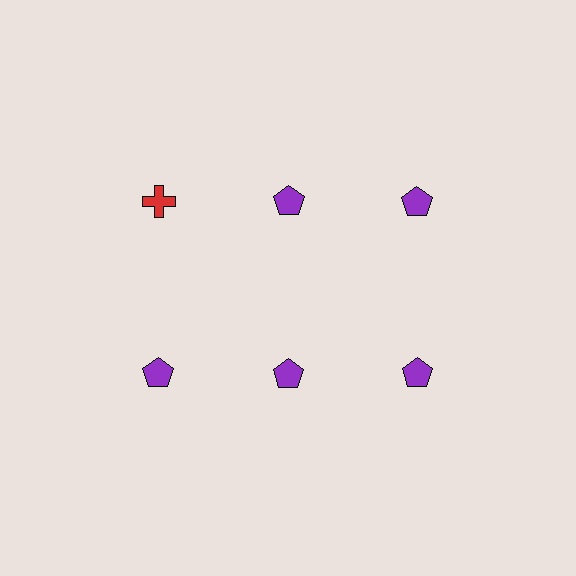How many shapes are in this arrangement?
There are 6 shapes arranged in a grid pattern.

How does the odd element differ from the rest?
It differs in both color (red instead of purple) and shape (cross instead of pentagon).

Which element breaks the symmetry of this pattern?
The red cross in the top row, leftmost column breaks the symmetry. All other shapes are purple pentagons.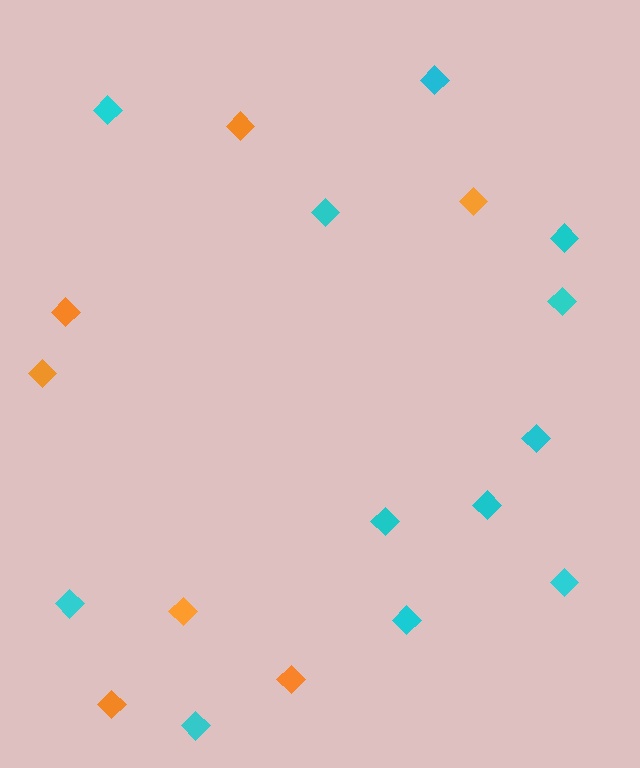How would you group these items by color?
There are 2 groups: one group of cyan diamonds (12) and one group of orange diamonds (7).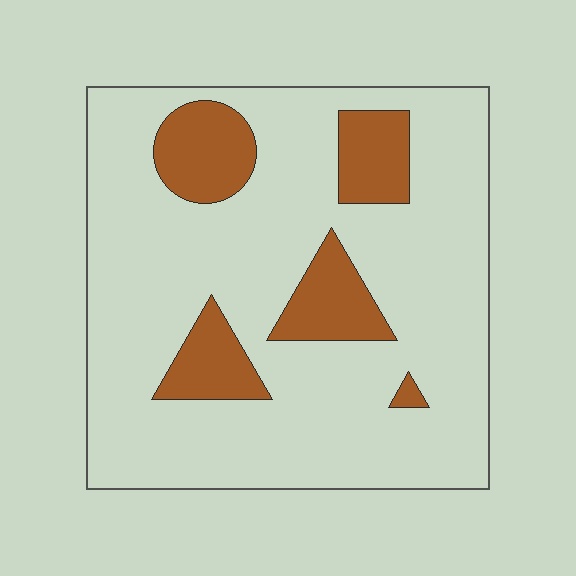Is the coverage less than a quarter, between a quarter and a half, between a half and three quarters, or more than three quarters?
Less than a quarter.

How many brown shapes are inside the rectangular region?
5.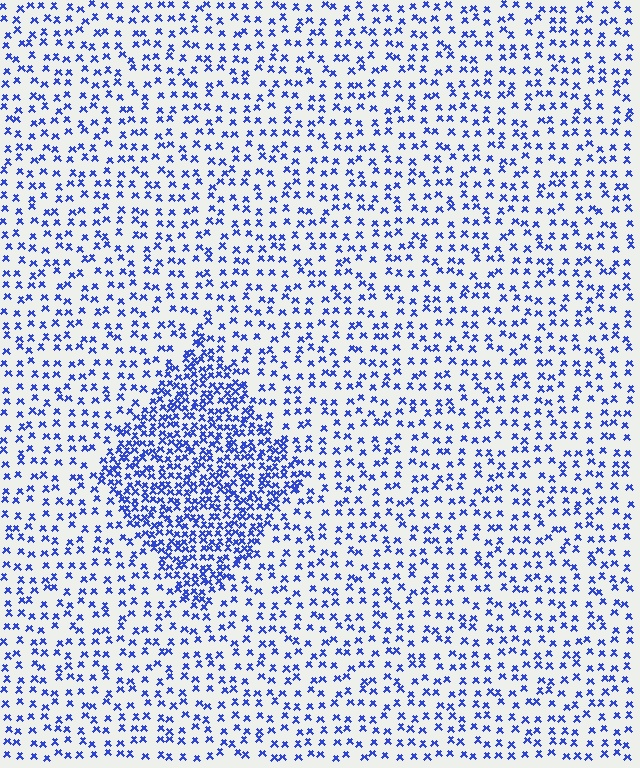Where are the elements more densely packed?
The elements are more densely packed inside the diamond boundary.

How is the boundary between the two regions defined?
The boundary is defined by a change in element density (approximately 2.4x ratio). All elements are the same color, size, and shape.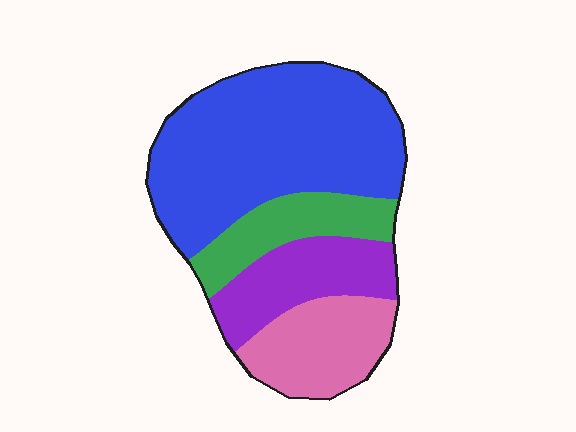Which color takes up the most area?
Blue, at roughly 50%.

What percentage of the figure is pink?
Pink covers around 20% of the figure.